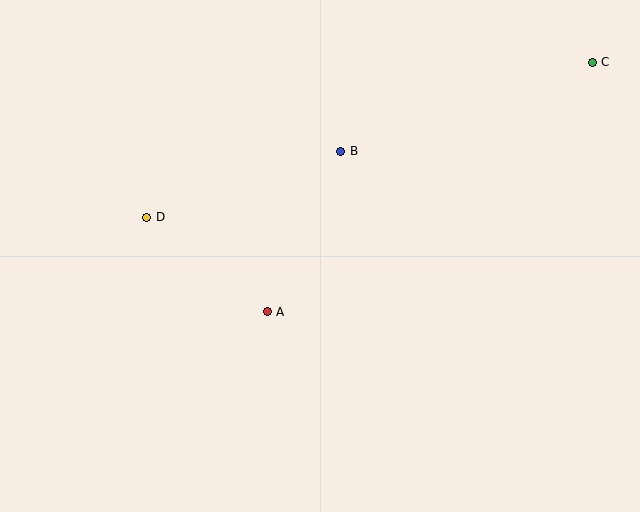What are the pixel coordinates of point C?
Point C is at (592, 62).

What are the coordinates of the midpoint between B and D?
The midpoint between B and D is at (244, 184).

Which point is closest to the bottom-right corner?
Point A is closest to the bottom-right corner.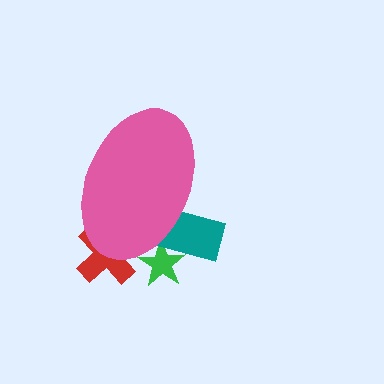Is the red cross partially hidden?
Yes, the red cross is partially hidden behind the pink ellipse.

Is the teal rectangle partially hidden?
Yes, the teal rectangle is partially hidden behind the pink ellipse.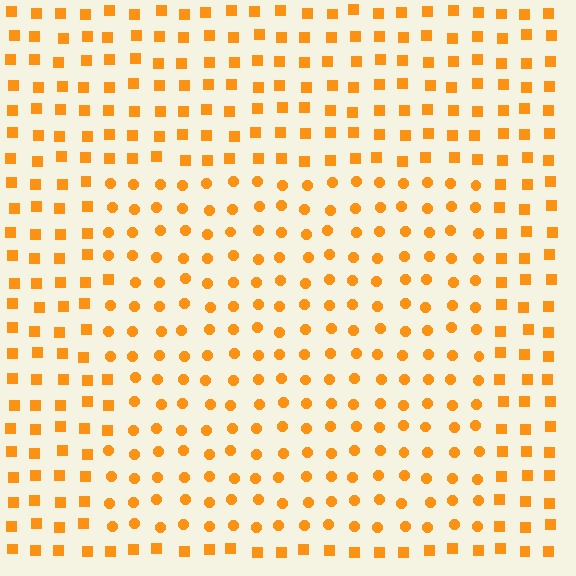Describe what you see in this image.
The image is filled with small orange elements arranged in a uniform grid. A rectangle-shaped region contains circles, while the surrounding area contains squares. The boundary is defined purely by the change in element shape.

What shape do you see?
I see a rectangle.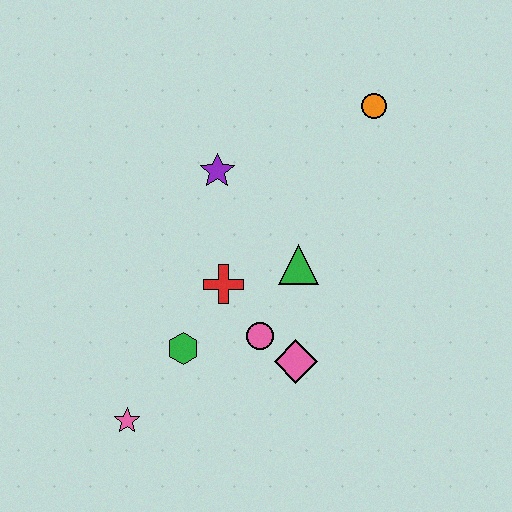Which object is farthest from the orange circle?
The pink star is farthest from the orange circle.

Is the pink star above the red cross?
No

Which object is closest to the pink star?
The green hexagon is closest to the pink star.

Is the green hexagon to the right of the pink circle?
No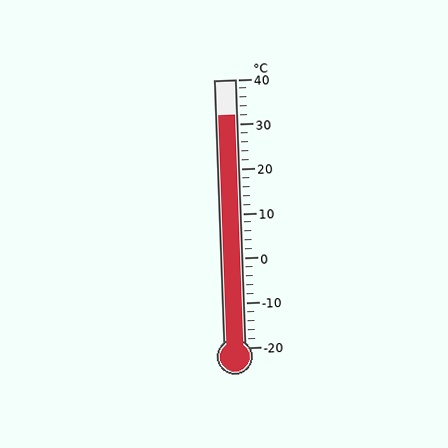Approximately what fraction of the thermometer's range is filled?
The thermometer is filled to approximately 85% of its range.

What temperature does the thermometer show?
The thermometer shows approximately 32°C.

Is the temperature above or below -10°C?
The temperature is above -10°C.